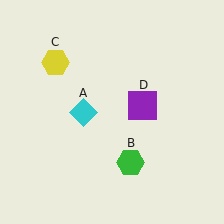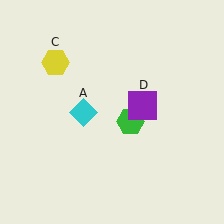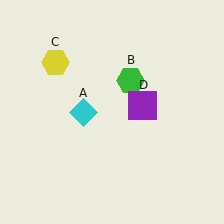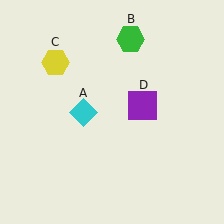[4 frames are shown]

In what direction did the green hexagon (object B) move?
The green hexagon (object B) moved up.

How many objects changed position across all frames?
1 object changed position: green hexagon (object B).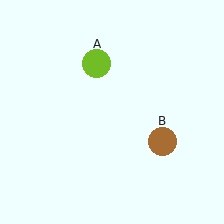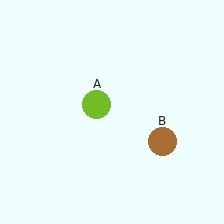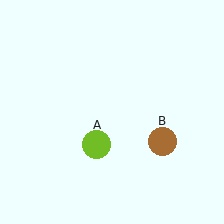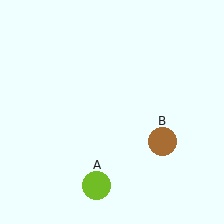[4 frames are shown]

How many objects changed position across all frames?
1 object changed position: lime circle (object A).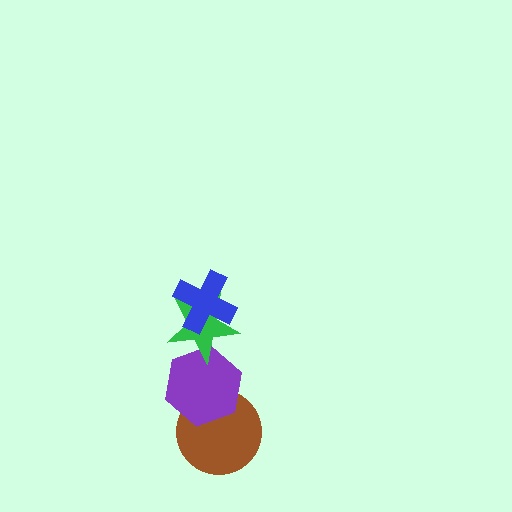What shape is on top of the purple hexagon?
The green star is on top of the purple hexagon.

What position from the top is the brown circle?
The brown circle is 4th from the top.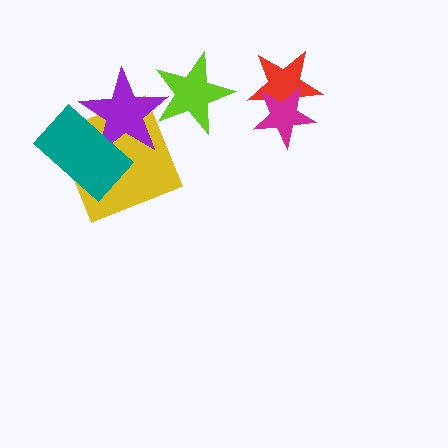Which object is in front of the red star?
The magenta star is in front of the red star.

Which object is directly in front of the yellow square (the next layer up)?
The purple star is directly in front of the yellow square.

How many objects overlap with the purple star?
3 objects overlap with the purple star.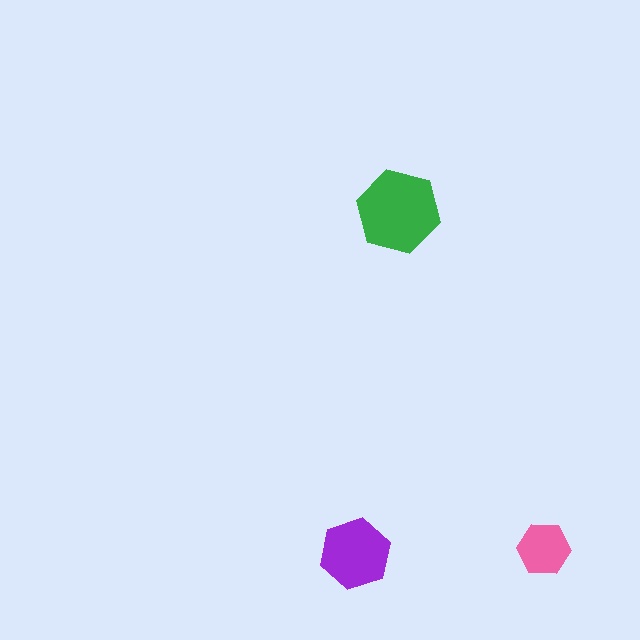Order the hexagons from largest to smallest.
the green one, the purple one, the pink one.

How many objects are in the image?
There are 3 objects in the image.